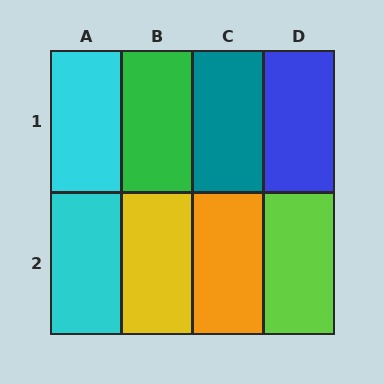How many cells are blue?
1 cell is blue.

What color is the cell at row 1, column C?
Teal.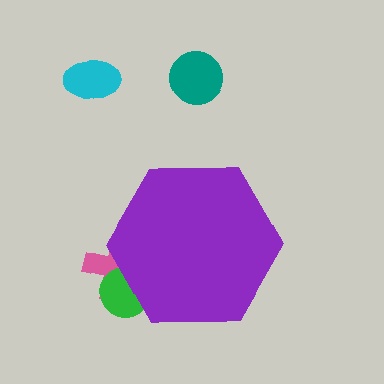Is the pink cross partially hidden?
Yes, the pink cross is partially hidden behind the purple hexagon.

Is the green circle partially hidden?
Yes, the green circle is partially hidden behind the purple hexagon.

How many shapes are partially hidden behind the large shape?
2 shapes are partially hidden.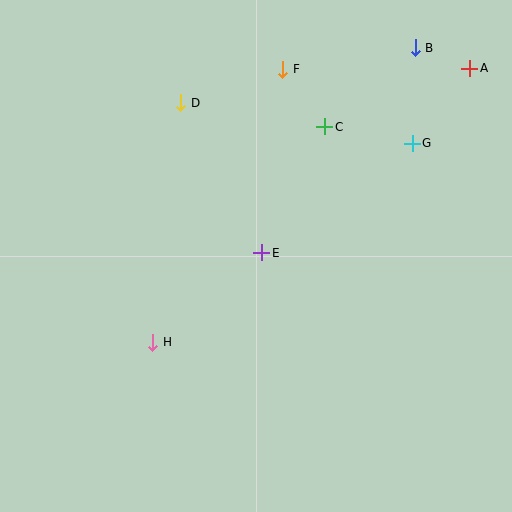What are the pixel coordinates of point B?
Point B is at (415, 48).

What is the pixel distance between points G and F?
The distance between G and F is 149 pixels.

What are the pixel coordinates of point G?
Point G is at (412, 143).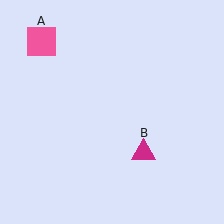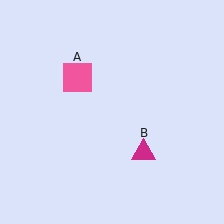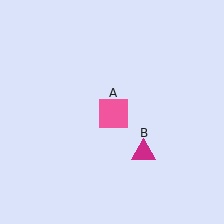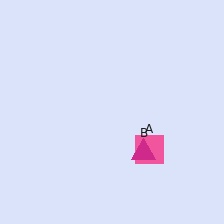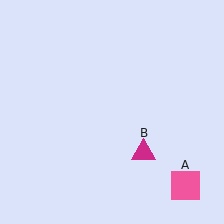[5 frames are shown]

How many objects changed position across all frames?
1 object changed position: pink square (object A).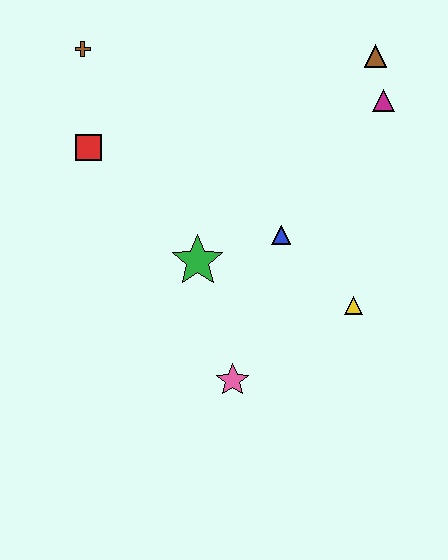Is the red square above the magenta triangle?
No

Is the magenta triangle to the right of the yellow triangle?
Yes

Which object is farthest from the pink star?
The brown cross is farthest from the pink star.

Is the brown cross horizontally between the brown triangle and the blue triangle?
No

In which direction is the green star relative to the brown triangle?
The green star is below the brown triangle.